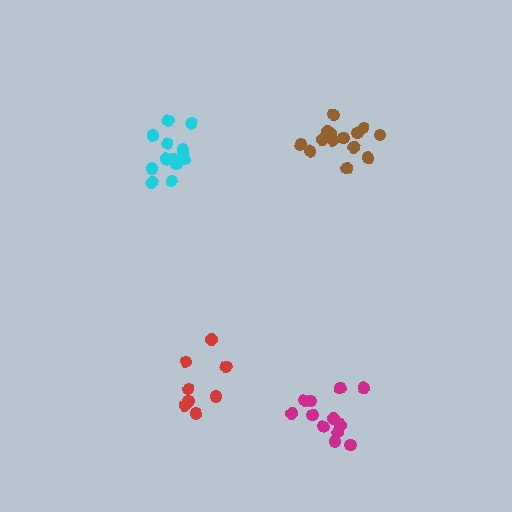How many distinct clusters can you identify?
There are 4 distinct clusters.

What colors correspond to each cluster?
The clusters are colored: red, brown, cyan, magenta.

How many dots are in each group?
Group 1: 8 dots, Group 2: 14 dots, Group 3: 13 dots, Group 4: 12 dots (47 total).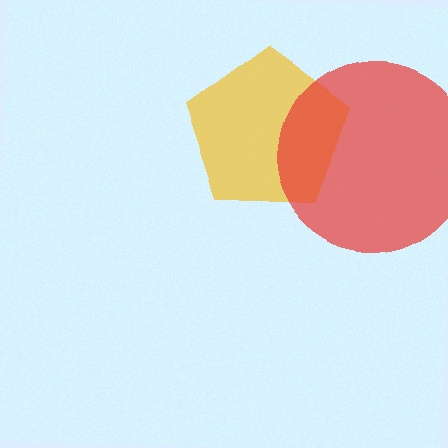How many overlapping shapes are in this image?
There are 2 overlapping shapes in the image.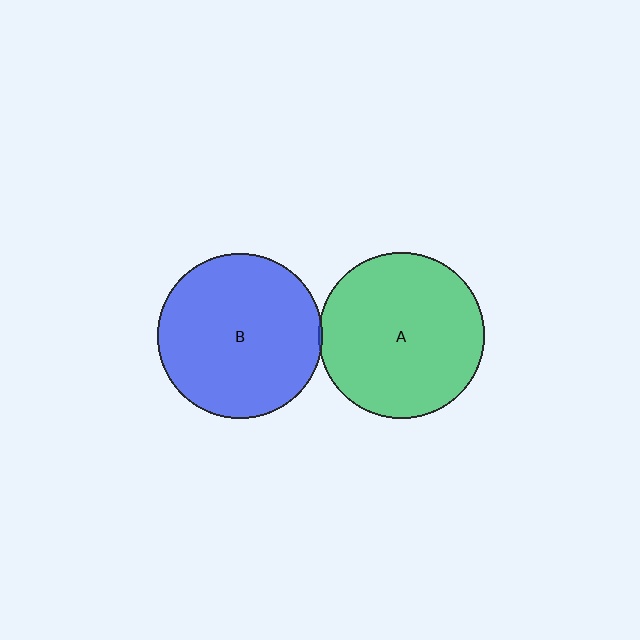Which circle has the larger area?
Circle A (green).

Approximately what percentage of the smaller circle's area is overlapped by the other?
Approximately 5%.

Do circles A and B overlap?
Yes.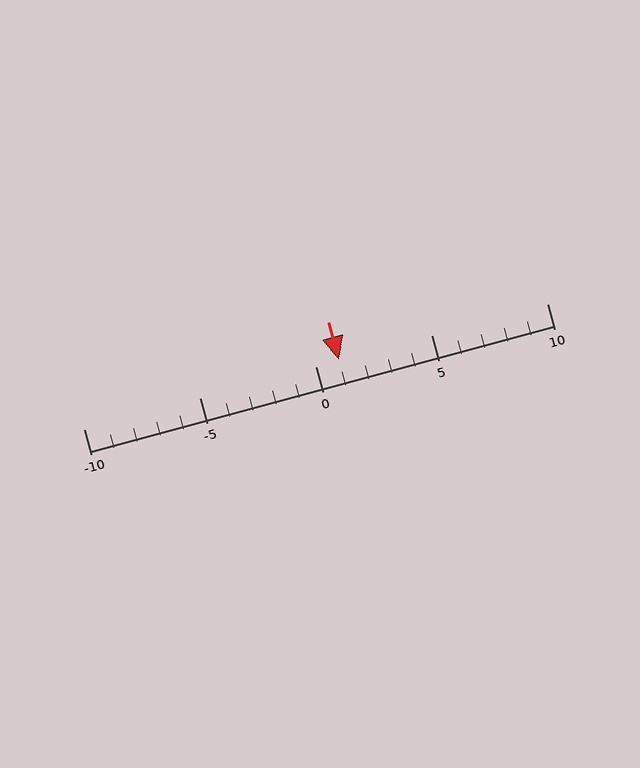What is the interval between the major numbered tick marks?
The major tick marks are spaced 5 units apart.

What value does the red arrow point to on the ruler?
The red arrow points to approximately 1.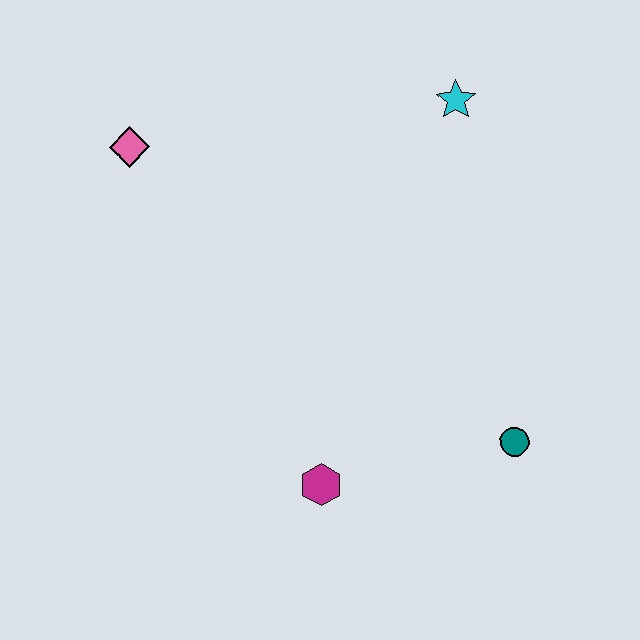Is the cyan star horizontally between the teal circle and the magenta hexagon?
Yes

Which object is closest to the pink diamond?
The cyan star is closest to the pink diamond.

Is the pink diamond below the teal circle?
No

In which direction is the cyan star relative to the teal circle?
The cyan star is above the teal circle.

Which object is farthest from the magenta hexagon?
The cyan star is farthest from the magenta hexagon.